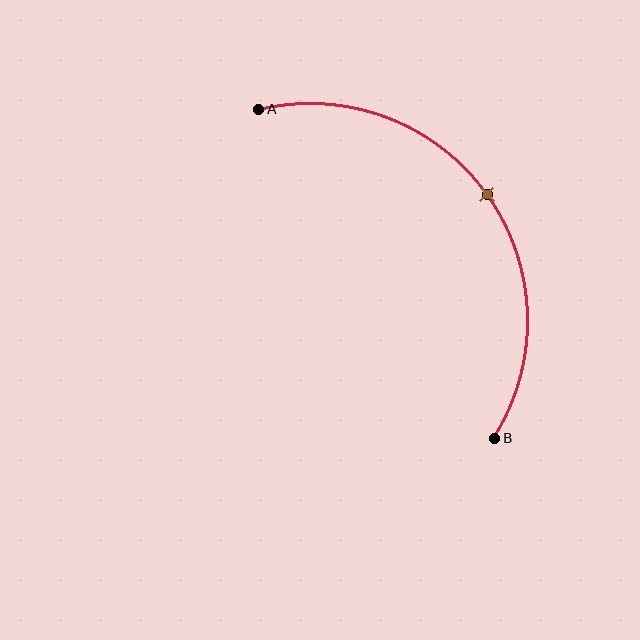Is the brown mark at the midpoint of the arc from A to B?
Yes. The brown mark lies on the arc at equal arc-length from both A and B — it is the arc midpoint.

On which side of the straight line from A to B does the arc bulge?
The arc bulges above and to the right of the straight line connecting A and B.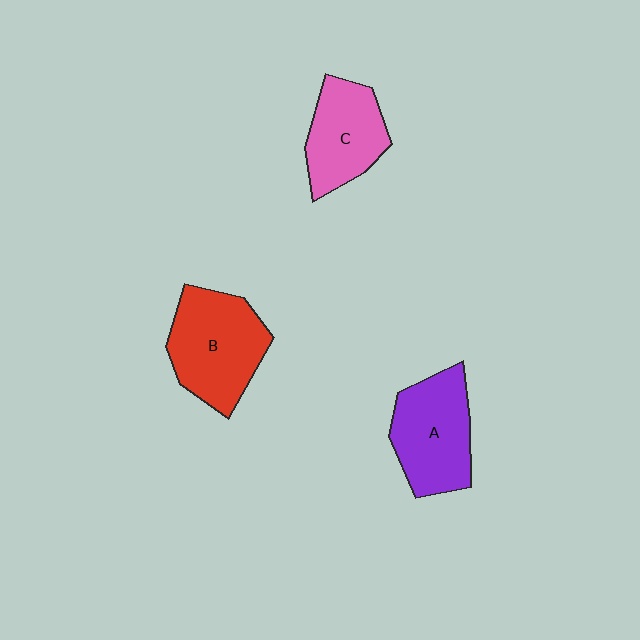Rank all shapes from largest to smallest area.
From largest to smallest: B (red), A (purple), C (pink).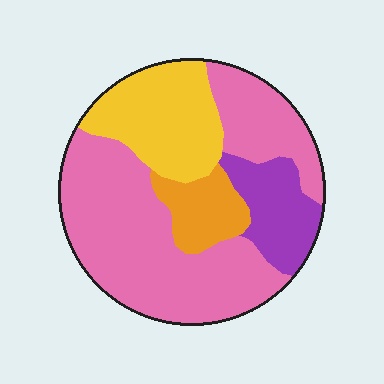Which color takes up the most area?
Pink, at roughly 55%.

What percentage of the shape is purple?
Purple takes up less than a quarter of the shape.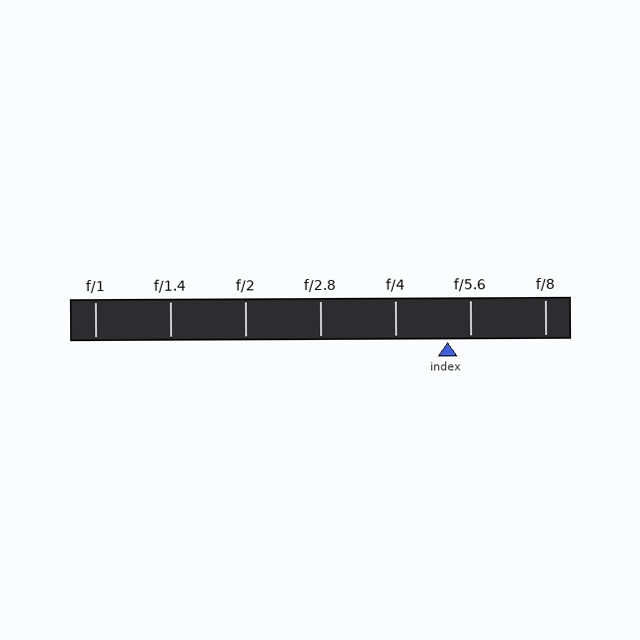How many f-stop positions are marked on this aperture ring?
There are 7 f-stop positions marked.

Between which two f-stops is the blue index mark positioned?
The index mark is between f/4 and f/5.6.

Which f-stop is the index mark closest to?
The index mark is closest to f/5.6.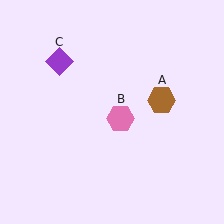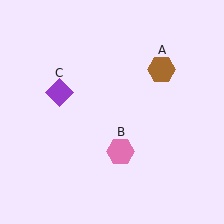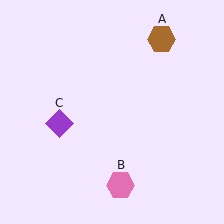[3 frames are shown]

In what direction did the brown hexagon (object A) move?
The brown hexagon (object A) moved up.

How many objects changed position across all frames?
3 objects changed position: brown hexagon (object A), pink hexagon (object B), purple diamond (object C).